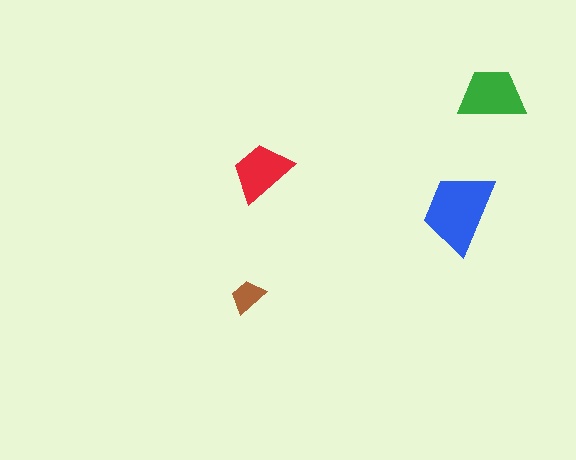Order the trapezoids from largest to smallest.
the blue one, the green one, the red one, the brown one.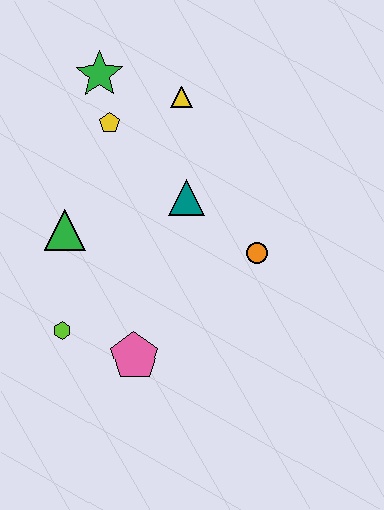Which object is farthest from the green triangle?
The orange circle is farthest from the green triangle.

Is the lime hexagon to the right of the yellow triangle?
No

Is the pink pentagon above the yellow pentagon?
No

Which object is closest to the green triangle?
The lime hexagon is closest to the green triangle.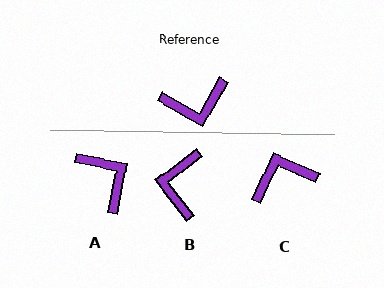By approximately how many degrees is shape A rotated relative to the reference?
Approximately 109 degrees counter-clockwise.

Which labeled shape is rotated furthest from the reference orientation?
C, about 174 degrees away.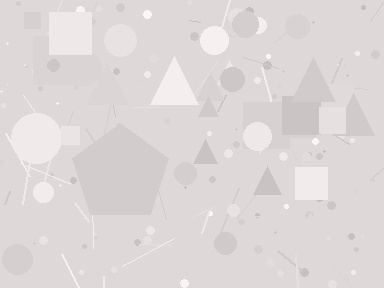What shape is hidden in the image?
A pentagon is hidden in the image.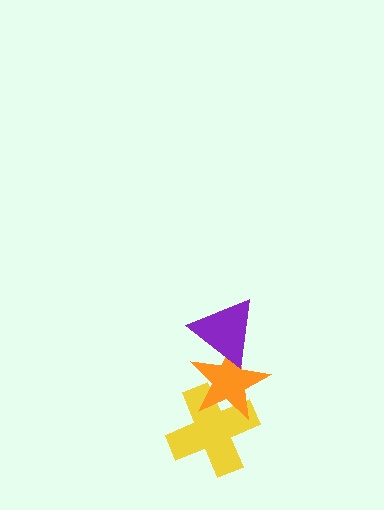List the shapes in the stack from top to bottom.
From top to bottom: the purple triangle, the orange star, the yellow cross.